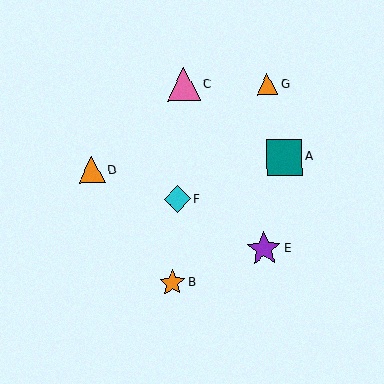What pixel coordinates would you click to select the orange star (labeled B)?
Click at (172, 283) to select the orange star B.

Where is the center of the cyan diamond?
The center of the cyan diamond is at (177, 199).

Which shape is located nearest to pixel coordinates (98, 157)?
The orange triangle (labeled D) at (92, 170) is nearest to that location.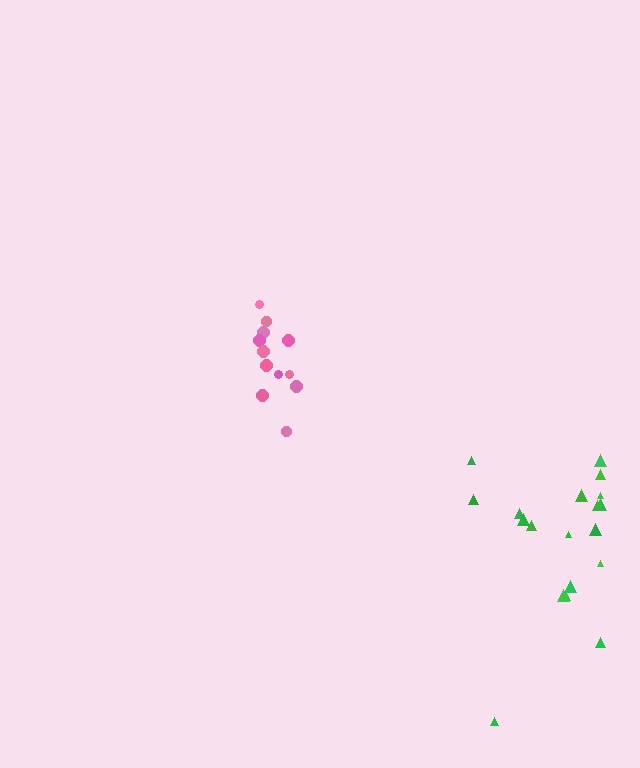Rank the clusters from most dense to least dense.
pink, green.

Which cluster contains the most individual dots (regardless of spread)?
Green (19).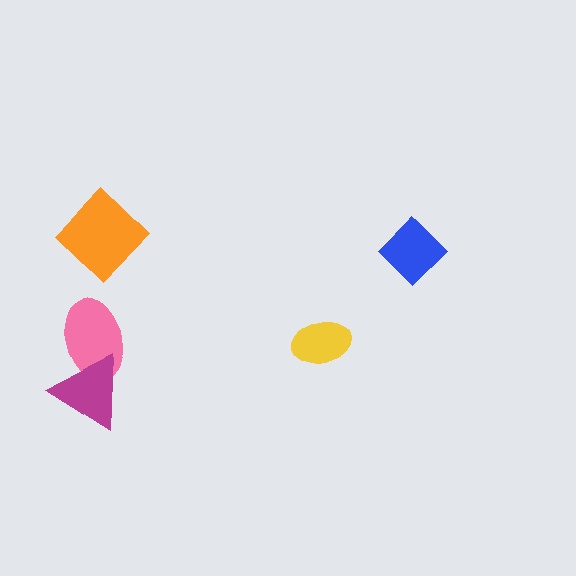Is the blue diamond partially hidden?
No, no other shape covers it.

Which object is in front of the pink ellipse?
The magenta triangle is in front of the pink ellipse.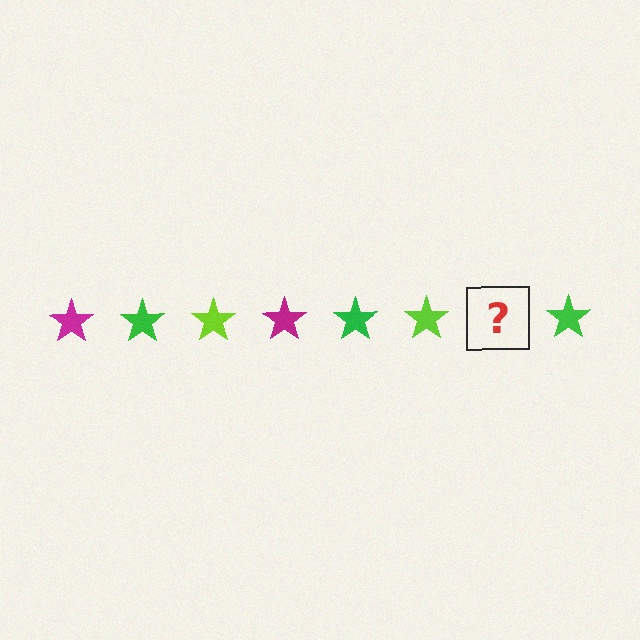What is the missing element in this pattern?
The missing element is a magenta star.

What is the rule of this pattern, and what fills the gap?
The rule is that the pattern cycles through magenta, green, lime stars. The gap should be filled with a magenta star.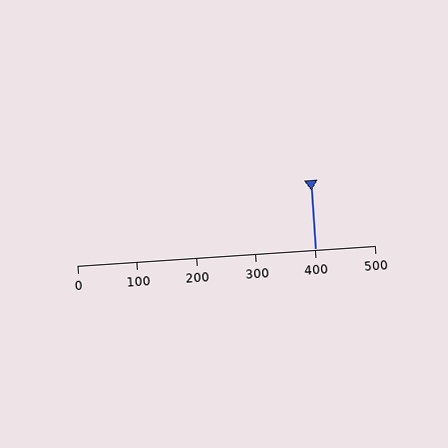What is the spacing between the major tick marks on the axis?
The major ticks are spaced 100 apart.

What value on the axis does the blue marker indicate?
The marker indicates approximately 400.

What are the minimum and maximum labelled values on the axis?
The axis runs from 0 to 500.